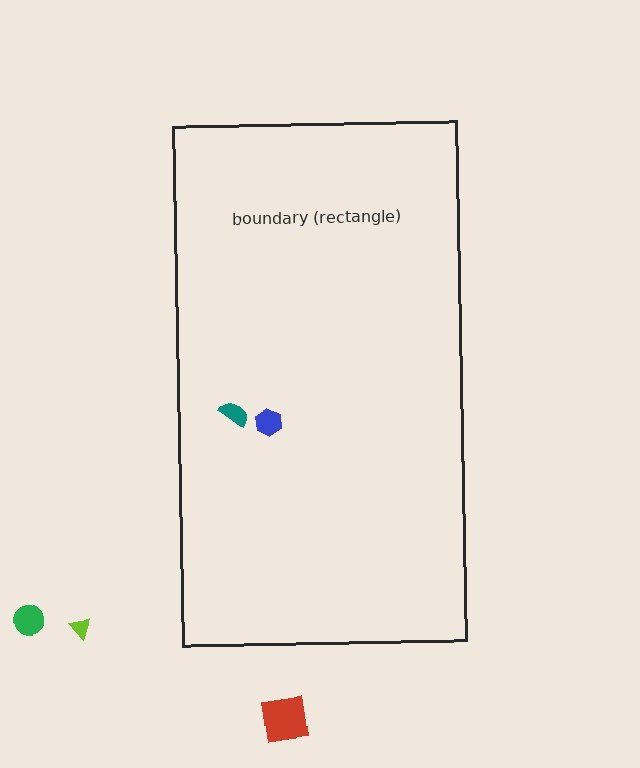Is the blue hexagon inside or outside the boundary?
Inside.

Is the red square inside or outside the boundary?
Outside.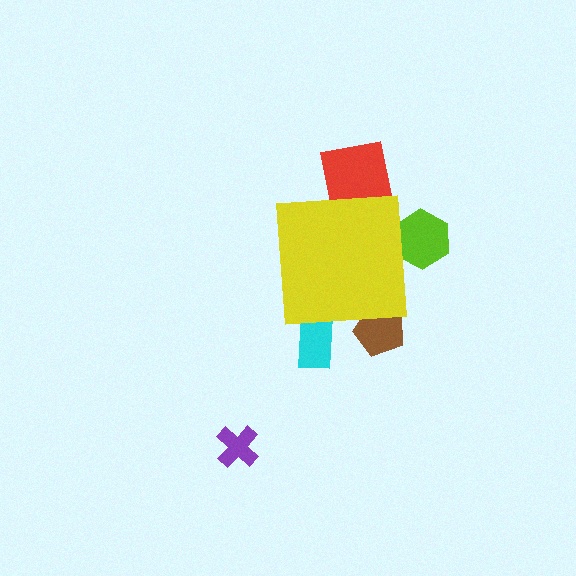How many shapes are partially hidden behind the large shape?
4 shapes are partially hidden.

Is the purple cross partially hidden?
No, the purple cross is fully visible.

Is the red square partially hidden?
Yes, the red square is partially hidden behind the yellow square.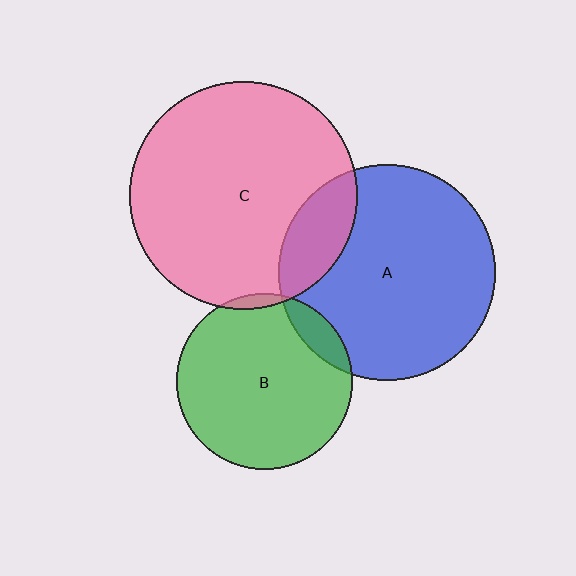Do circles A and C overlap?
Yes.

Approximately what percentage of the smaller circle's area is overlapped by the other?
Approximately 15%.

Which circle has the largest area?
Circle C (pink).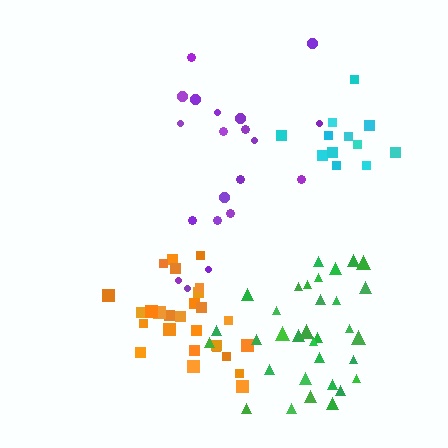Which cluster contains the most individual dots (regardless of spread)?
Green (33).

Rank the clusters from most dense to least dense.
orange, cyan, green, purple.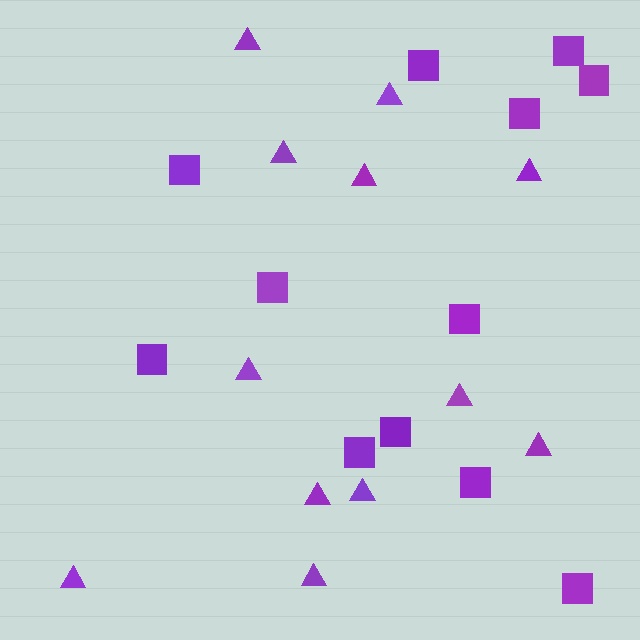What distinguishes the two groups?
There are 2 groups: one group of triangles (12) and one group of squares (12).